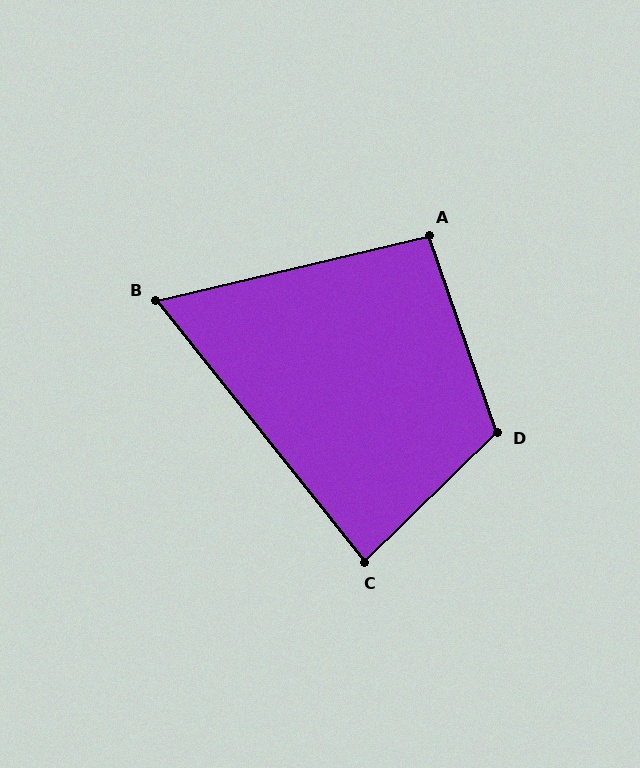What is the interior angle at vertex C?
Approximately 84 degrees (acute).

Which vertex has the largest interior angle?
D, at approximately 115 degrees.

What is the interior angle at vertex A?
Approximately 96 degrees (obtuse).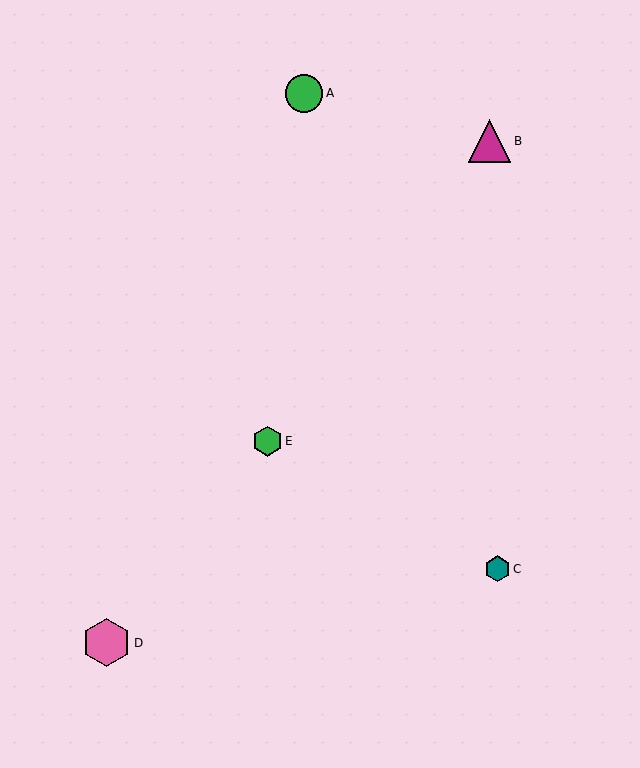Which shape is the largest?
The pink hexagon (labeled D) is the largest.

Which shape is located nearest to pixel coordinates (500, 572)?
The teal hexagon (labeled C) at (497, 569) is nearest to that location.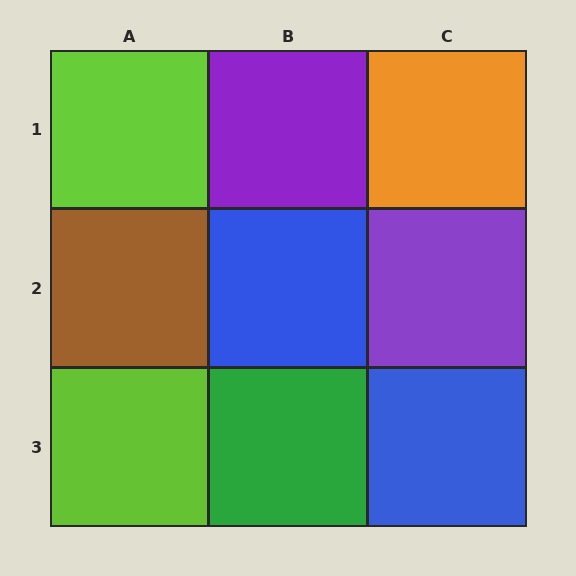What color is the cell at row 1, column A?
Lime.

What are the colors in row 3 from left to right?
Lime, green, blue.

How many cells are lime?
2 cells are lime.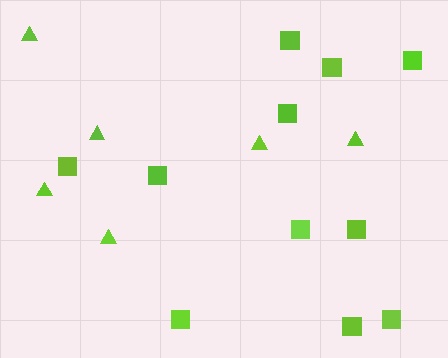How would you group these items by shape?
There are 2 groups: one group of squares (11) and one group of triangles (6).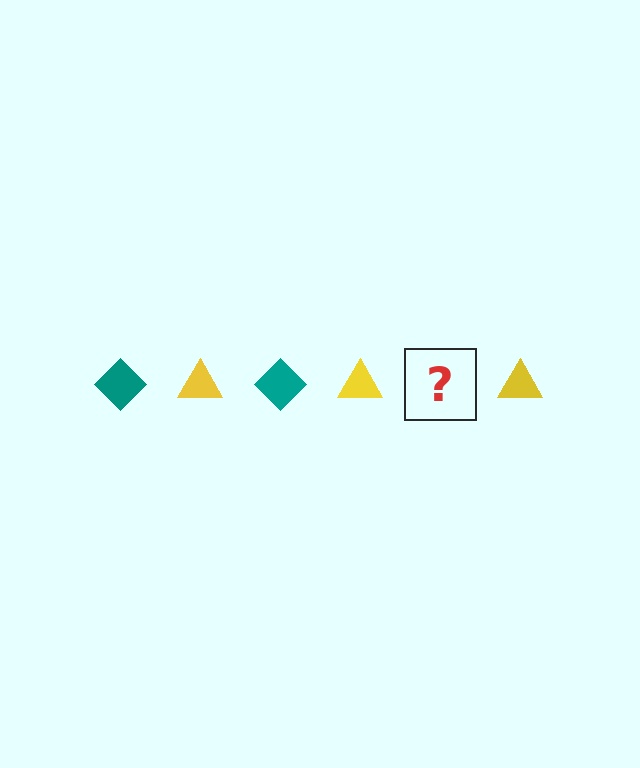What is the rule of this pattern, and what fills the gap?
The rule is that the pattern alternates between teal diamond and yellow triangle. The gap should be filled with a teal diamond.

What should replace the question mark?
The question mark should be replaced with a teal diamond.